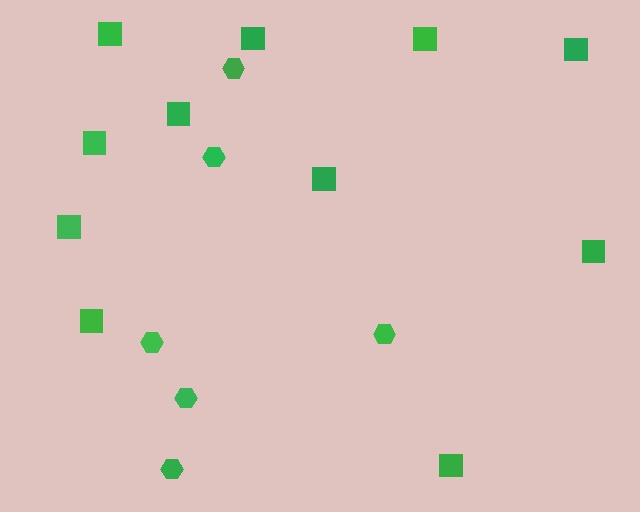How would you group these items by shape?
There are 2 groups: one group of squares (11) and one group of hexagons (6).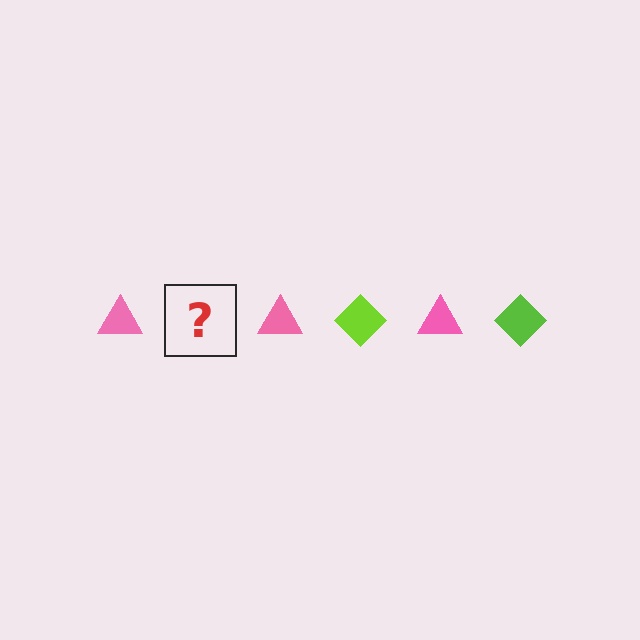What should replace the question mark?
The question mark should be replaced with a lime diamond.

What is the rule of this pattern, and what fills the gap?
The rule is that the pattern alternates between pink triangle and lime diamond. The gap should be filled with a lime diamond.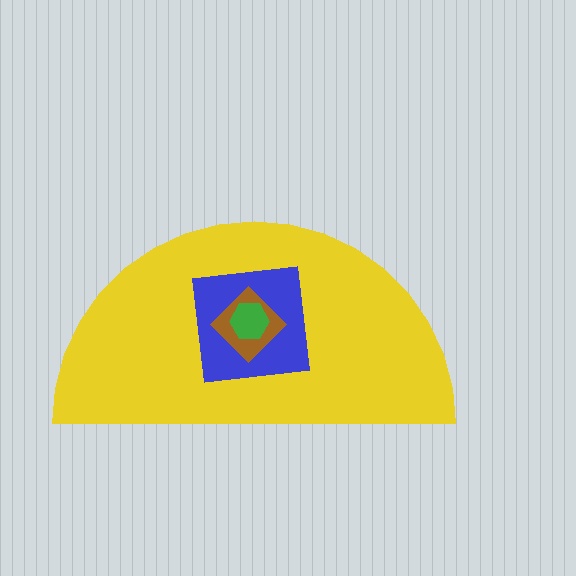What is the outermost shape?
The yellow semicircle.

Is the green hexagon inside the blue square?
Yes.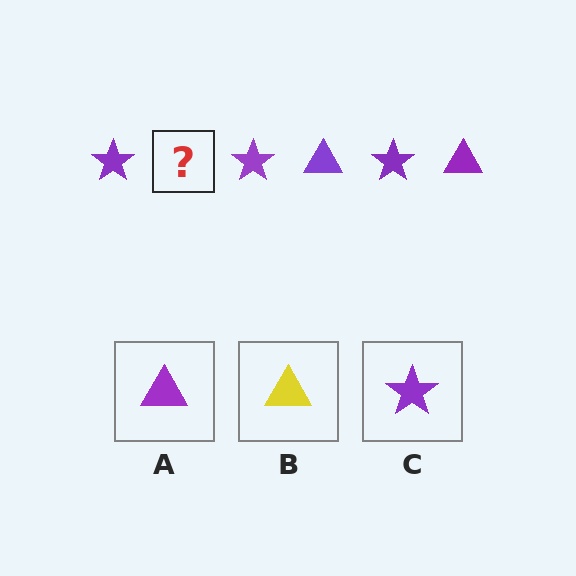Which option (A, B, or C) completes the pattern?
A.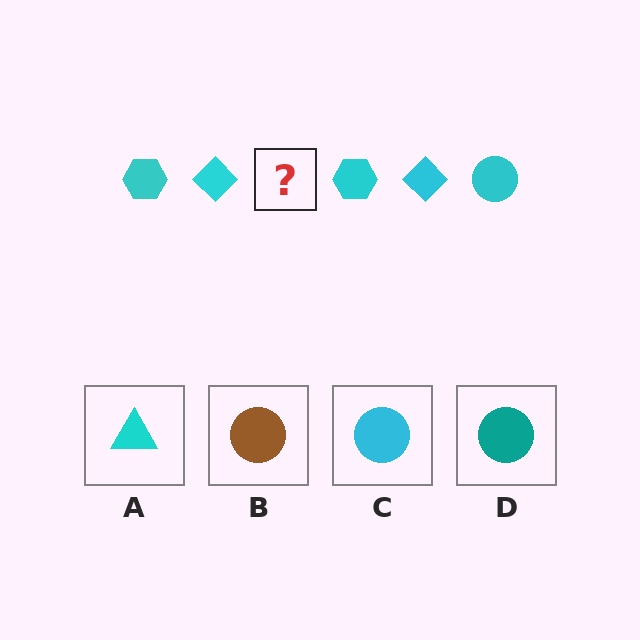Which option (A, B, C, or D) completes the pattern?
C.